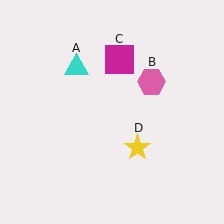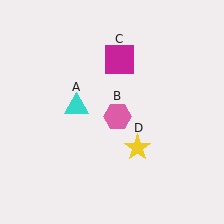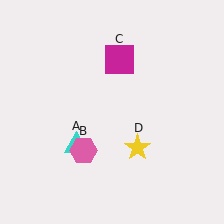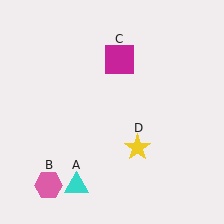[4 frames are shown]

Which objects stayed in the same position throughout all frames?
Magenta square (object C) and yellow star (object D) remained stationary.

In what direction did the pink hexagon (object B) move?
The pink hexagon (object B) moved down and to the left.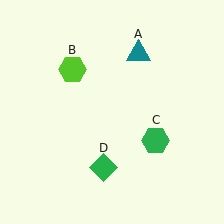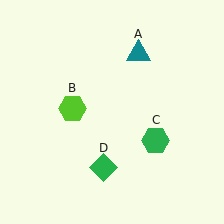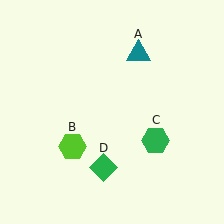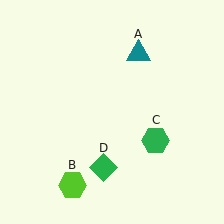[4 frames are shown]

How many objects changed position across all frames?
1 object changed position: lime hexagon (object B).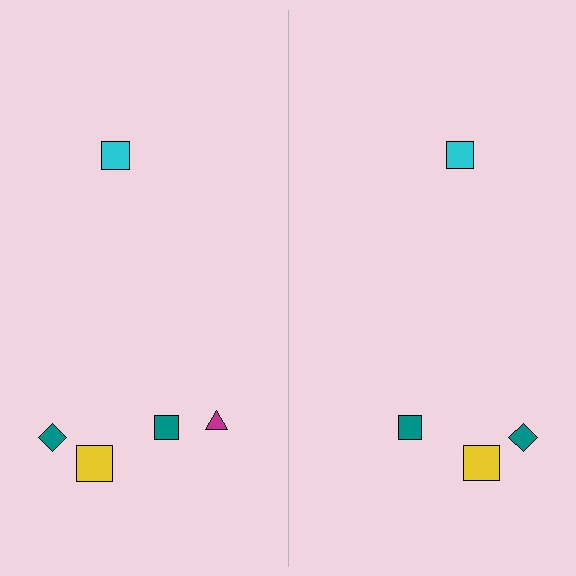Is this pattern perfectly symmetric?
No, the pattern is not perfectly symmetric. A magenta triangle is missing from the right side.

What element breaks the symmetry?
A magenta triangle is missing from the right side.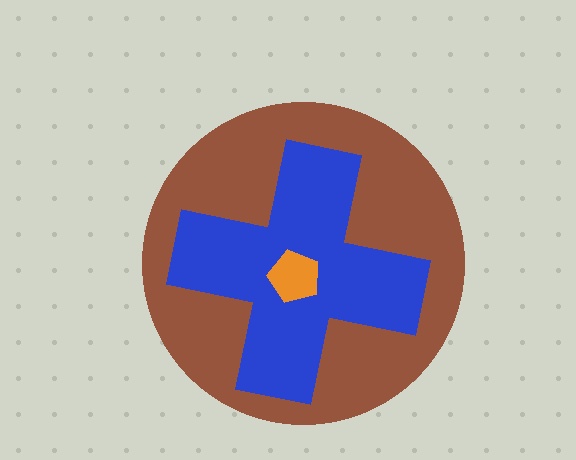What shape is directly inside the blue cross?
The orange pentagon.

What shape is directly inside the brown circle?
The blue cross.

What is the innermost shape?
The orange pentagon.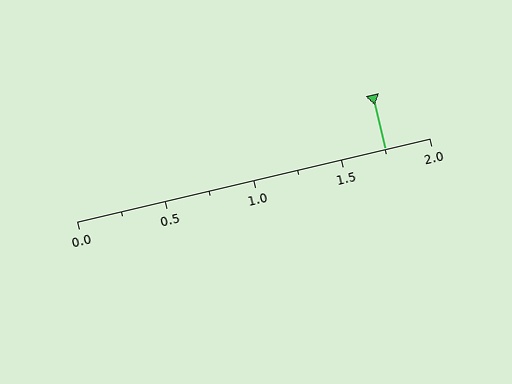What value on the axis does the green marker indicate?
The marker indicates approximately 1.75.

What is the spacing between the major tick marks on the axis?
The major ticks are spaced 0.5 apart.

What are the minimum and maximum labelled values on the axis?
The axis runs from 0.0 to 2.0.